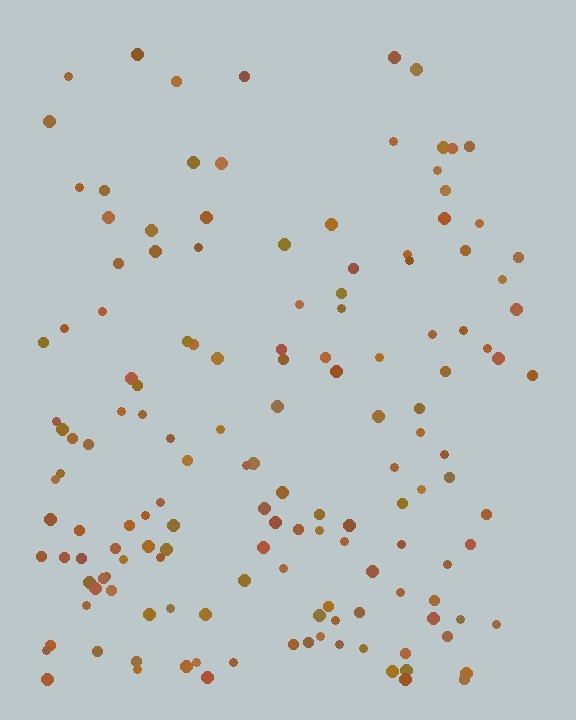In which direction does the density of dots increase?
From top to bottom, with the bottom side densest.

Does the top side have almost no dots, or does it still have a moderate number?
Still a moderate number, just noticeably fewer than the bottom.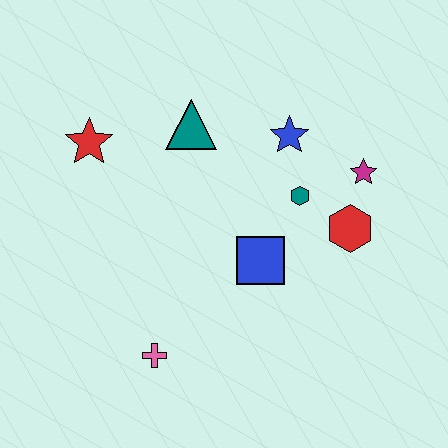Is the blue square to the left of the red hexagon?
Yes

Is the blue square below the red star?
Yes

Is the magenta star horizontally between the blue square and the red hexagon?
No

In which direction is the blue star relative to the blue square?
The blue star is above the blue square.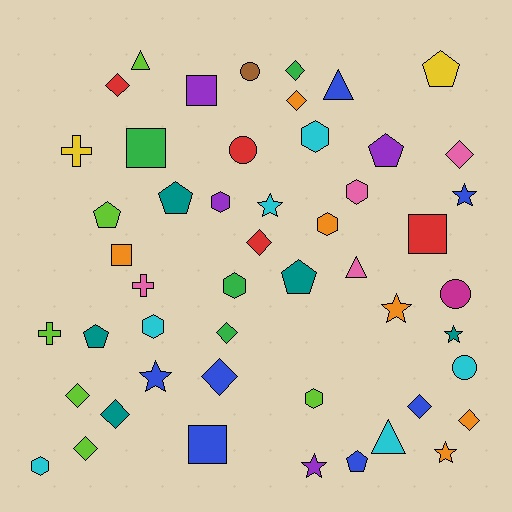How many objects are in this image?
There are 50 objects.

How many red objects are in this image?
There are 4 red objects.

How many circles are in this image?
There are 4 circles.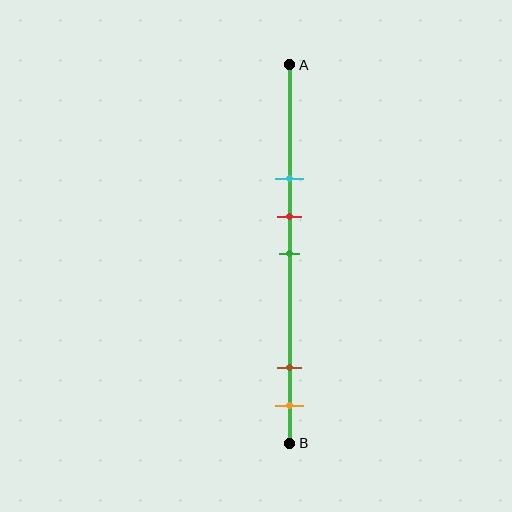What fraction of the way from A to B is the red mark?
The red mark is approximately 40% (0.4) of the way from A to B.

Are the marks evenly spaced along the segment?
No, the marks are not evenly spaced.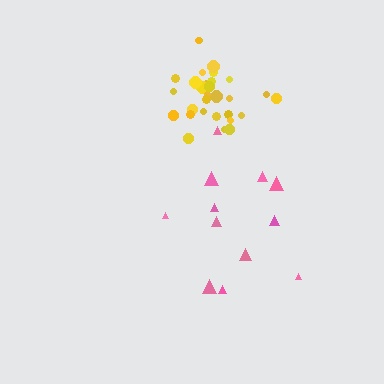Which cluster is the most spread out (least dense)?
Pink.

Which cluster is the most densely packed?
Yellow.